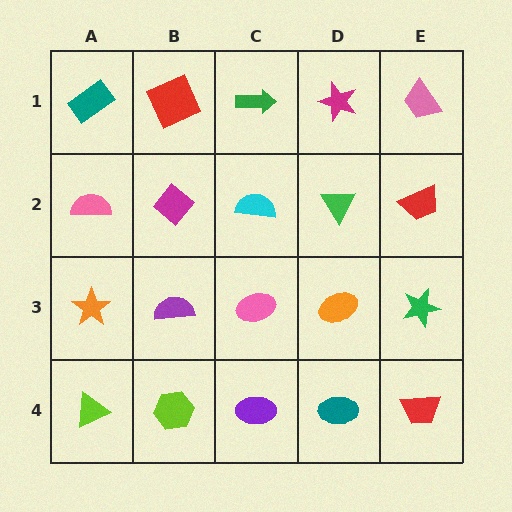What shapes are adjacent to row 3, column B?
A magenta diamond (row 2, column B), a lime hexagon (row 4, column B), an orange star (row 3, column A), a pink ellipse (row 3, column C).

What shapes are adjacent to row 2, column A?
A teal rectangle (row 1, column A), an orange star (row 3, column A), a magenta diamond (row 2, column B).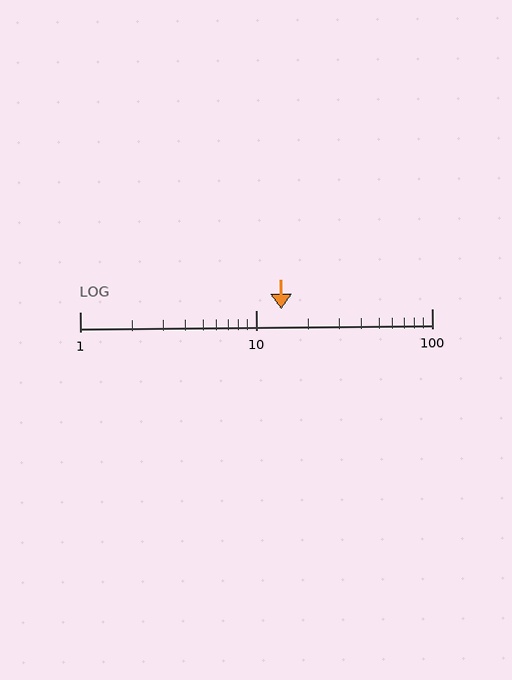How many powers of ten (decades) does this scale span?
The scale spans 2 decades, from 1 to 100.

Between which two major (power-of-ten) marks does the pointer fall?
The pointer is between 10 and 100.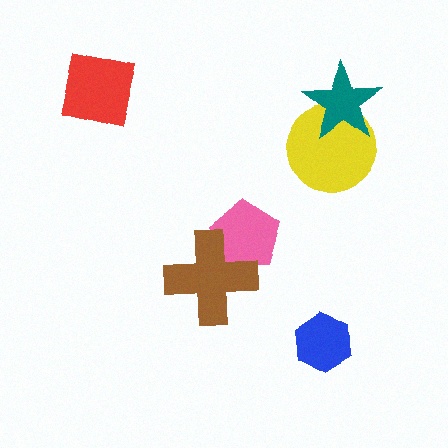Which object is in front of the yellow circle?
The teal star is in front of the yellow circle.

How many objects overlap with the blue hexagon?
0 objects overlap with the blue hexagon.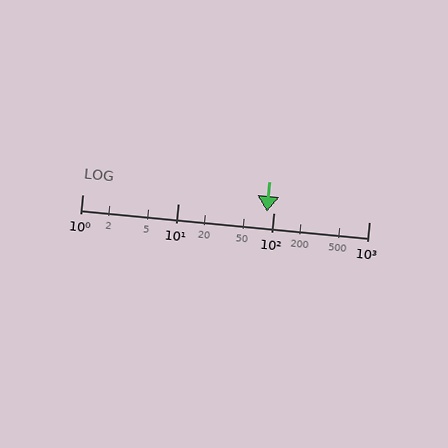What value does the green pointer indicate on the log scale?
The pointer indicates approximately 86.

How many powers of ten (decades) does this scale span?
The scale spans 3 decades, from 1 to 1000.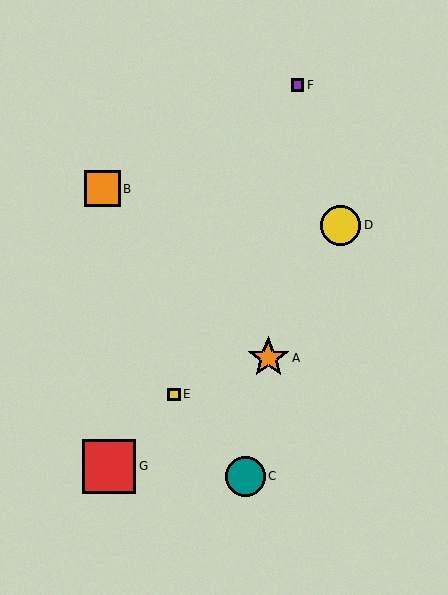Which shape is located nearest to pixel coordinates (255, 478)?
The teal circle (labeled C) at (245, 476) is nearest to that location.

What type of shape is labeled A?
Shape A is an orange star.